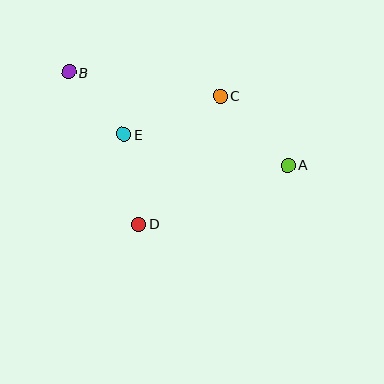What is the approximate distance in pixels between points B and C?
The distance between B and C is approximately 153 pixels.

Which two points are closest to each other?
Points B and E are closest to each other.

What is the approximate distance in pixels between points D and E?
The distance between D and E is approximately 91 pixels.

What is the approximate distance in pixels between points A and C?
The distance between A and C is approximately 97 pixels.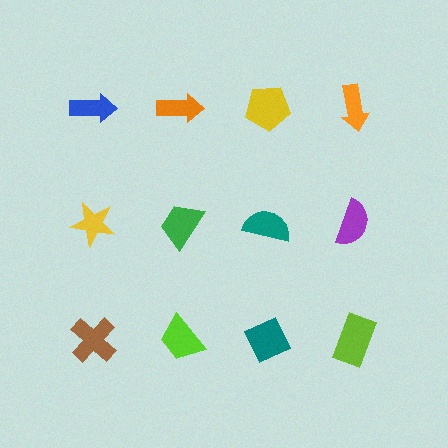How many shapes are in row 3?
4 shapes.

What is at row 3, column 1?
A brown cross.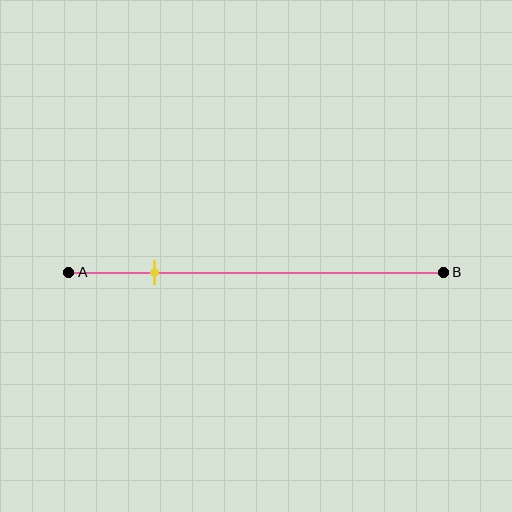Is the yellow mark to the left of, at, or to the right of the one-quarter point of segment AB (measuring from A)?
The yellow mark is approximately at the one-quarter point of segment AB.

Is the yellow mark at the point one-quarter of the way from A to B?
Yes, the mark is approximately at the one-quarter point.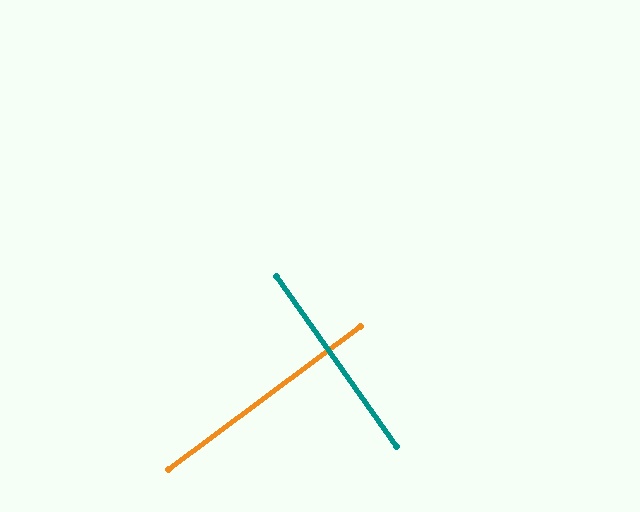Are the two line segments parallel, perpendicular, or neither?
Perpendicular — they meet at approximately 88°.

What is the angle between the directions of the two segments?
Approximately 88 degrees.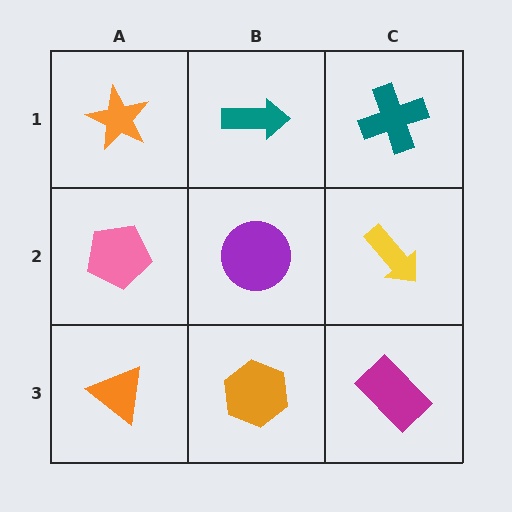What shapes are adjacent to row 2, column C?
A teal cross (row 1, column C), a magenta rectangle (row 3, column C), a purple circle (row 2, column B).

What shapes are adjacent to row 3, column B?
A purple circle (row 2, column B), an orange triangle (row 3, column A), a magenta rectangle (row 3, column C).